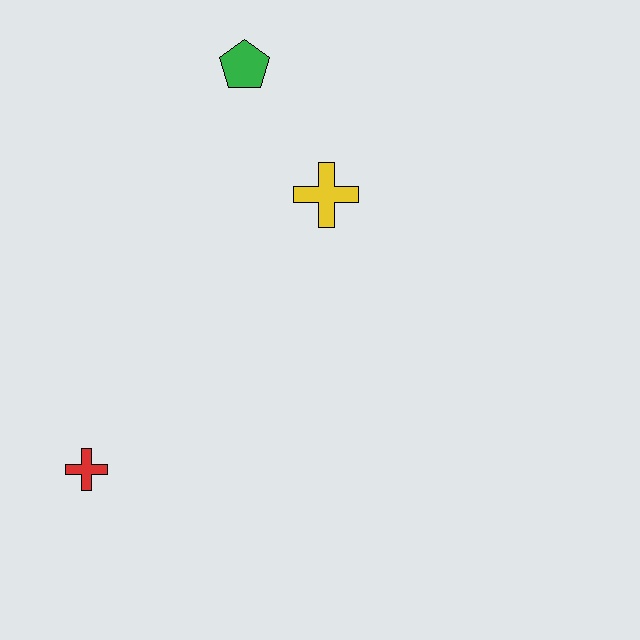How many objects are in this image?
There are 3 objects.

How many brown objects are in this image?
There are no brown objects.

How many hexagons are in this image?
There are no hexagons.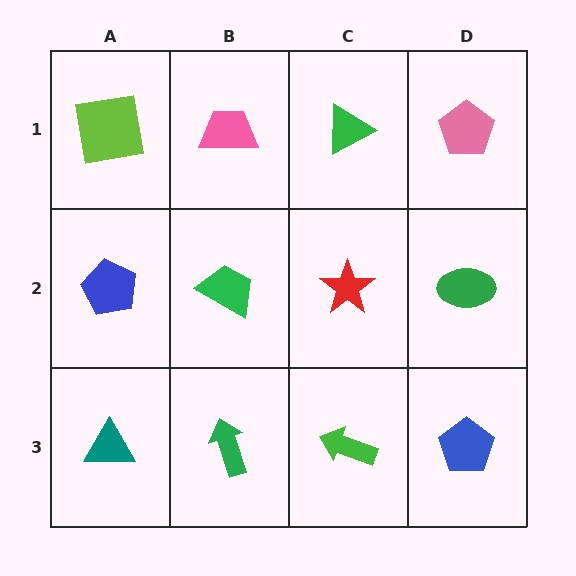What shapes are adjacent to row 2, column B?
A pink trapezoid (row 1, column B), a green arrow (row 3, column B), a blue pentagon (row 2, column A), a red star (row 2, column C).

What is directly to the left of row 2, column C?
A green trapezoid.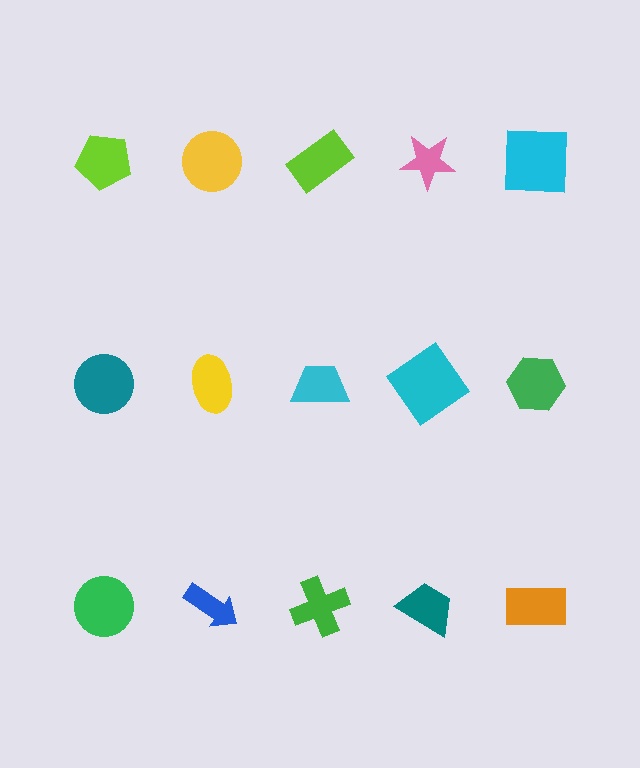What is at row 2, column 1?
A teal circle.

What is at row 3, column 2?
A blue arrow.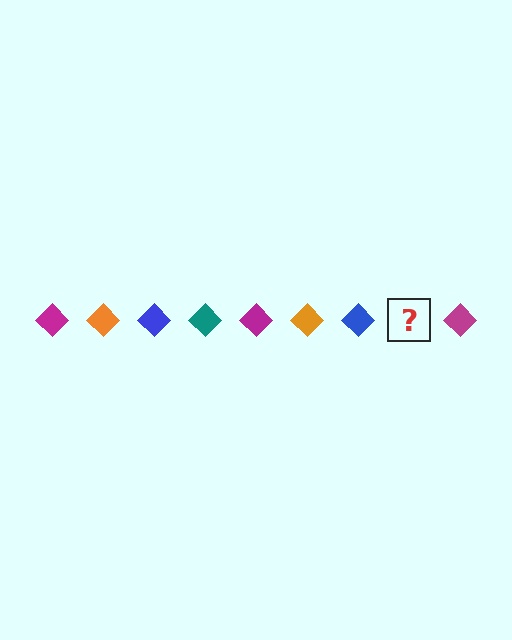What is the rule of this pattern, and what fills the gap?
The rule is that the pattern cycles through magenta, orange, blue, teal diamonds. The gap should be filled with a teal diamond.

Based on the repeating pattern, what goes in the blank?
The blank should be a teal diamond.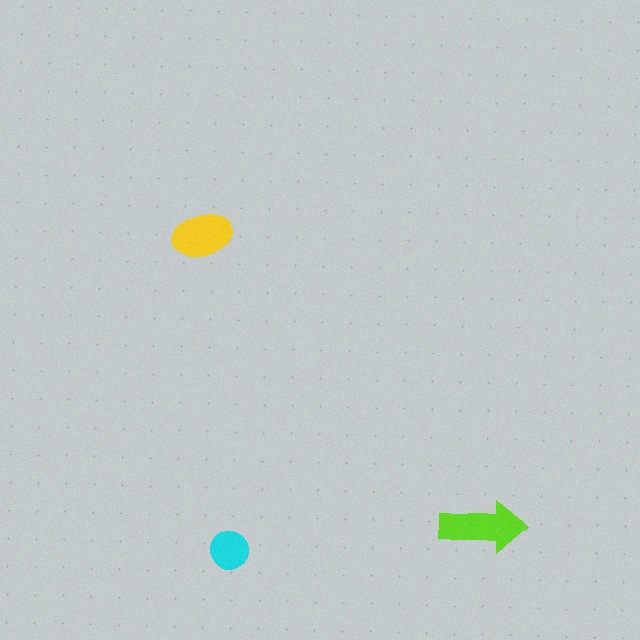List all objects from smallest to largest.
The cyan circle, the yellow ellipse, the lime arrow.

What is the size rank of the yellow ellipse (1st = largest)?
2nd.